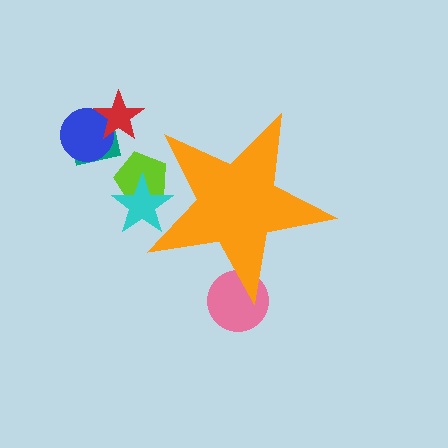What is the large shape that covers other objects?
An orange star.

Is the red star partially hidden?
No, the red star is fully visible.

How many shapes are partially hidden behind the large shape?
3 shapes are partially hidden.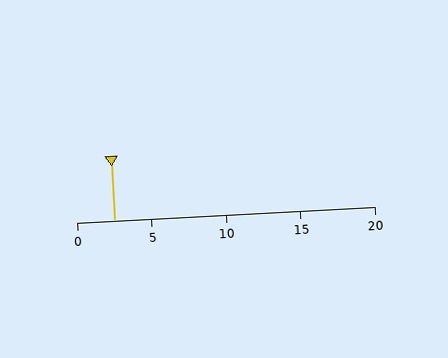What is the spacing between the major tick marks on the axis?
The major ticks are spaced 5 apart.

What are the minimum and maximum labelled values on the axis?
The axis runs from 0 to 20.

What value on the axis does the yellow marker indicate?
The marker indicates approximately 2.5.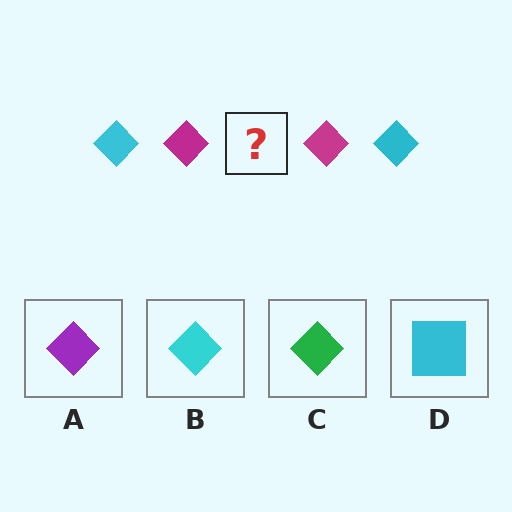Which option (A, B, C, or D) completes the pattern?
B.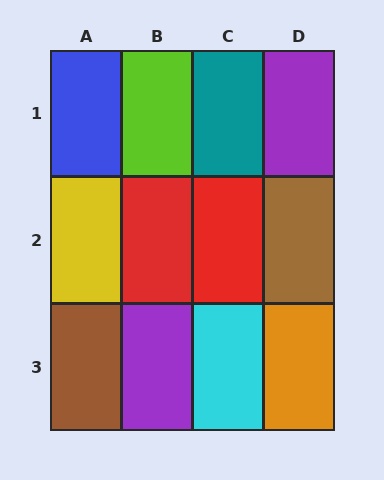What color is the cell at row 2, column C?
Red.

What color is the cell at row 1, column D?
Purple.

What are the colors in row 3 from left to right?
Brown, purple, cyan, orange.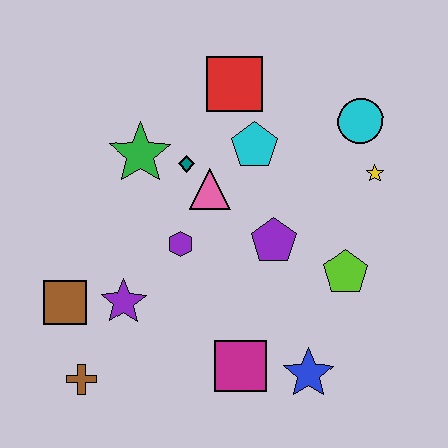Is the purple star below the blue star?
No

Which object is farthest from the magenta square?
The red square is farthest from the magenta square.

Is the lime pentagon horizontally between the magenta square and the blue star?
No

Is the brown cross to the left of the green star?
Yes